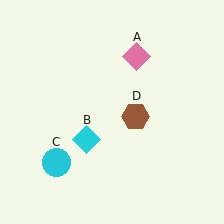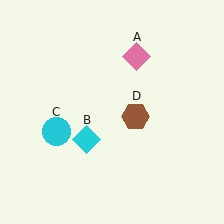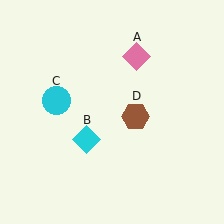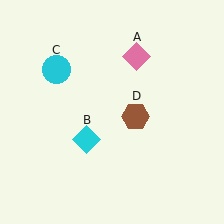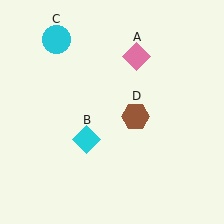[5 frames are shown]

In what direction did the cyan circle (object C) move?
The cyan circle (object C) moved up.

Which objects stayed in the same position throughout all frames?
Pink diamond (object A) and cyan diamond (object B) and brown hexagon (object D) remained stationary.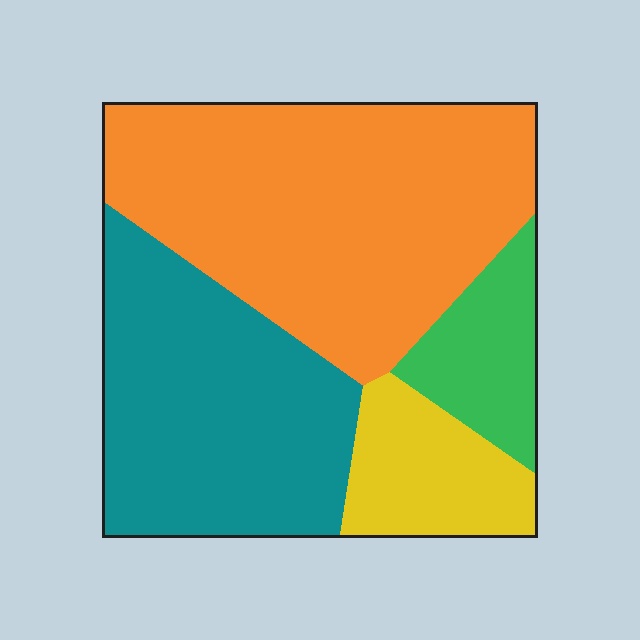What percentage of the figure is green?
Green covers about 10% of the figure.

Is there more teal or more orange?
Orange.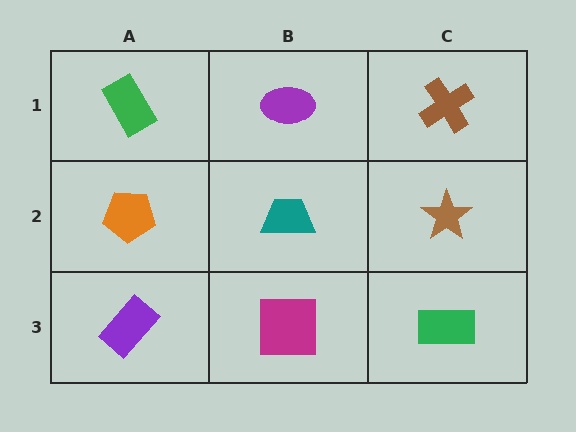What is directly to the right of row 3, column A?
A magenta square.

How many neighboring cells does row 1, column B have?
3.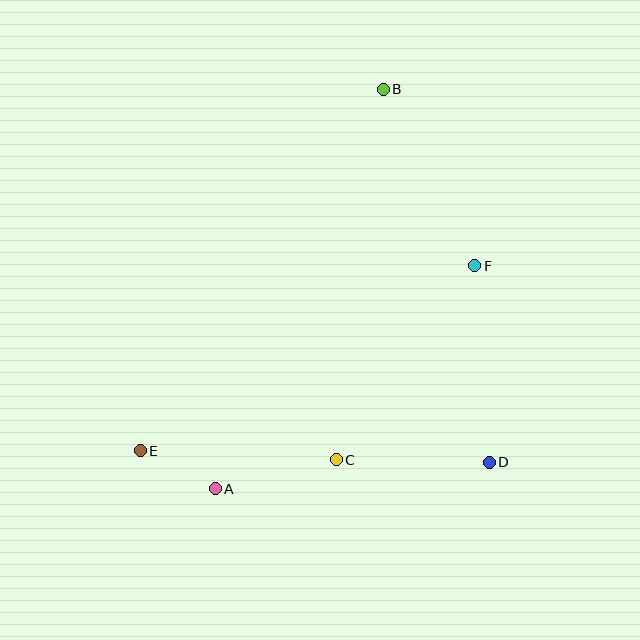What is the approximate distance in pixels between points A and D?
The distance between A and D is approximately 275 pixels.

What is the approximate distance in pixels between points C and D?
The distance between C and D is approximately 153 pixels.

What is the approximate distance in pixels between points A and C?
The distance between A and C is approximately 124 pixels.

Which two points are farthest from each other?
Points B and E are farthest from each other.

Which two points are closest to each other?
Points A and E are closest to each other.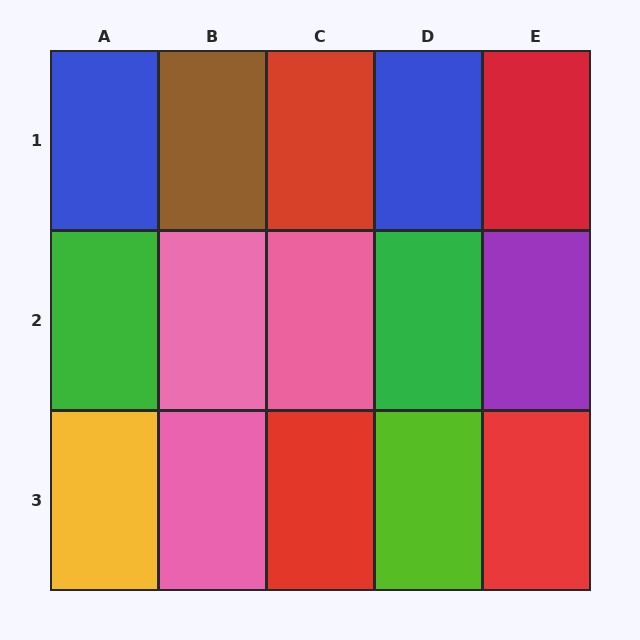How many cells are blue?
2 cells are blue.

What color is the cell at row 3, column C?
Red.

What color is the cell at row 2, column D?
Green.